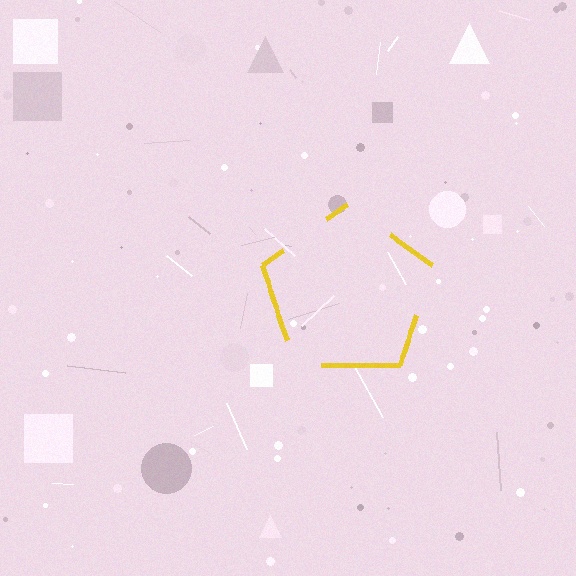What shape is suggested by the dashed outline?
The dashed outline suggests a pentagon.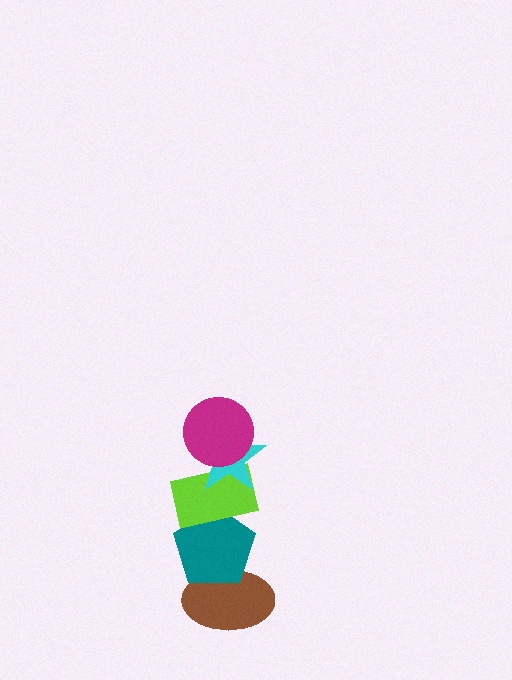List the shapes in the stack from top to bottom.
From top to bottom: the magenta circle, the cyan star, the lime rectangle, the teal pentagon, the brown ellipse.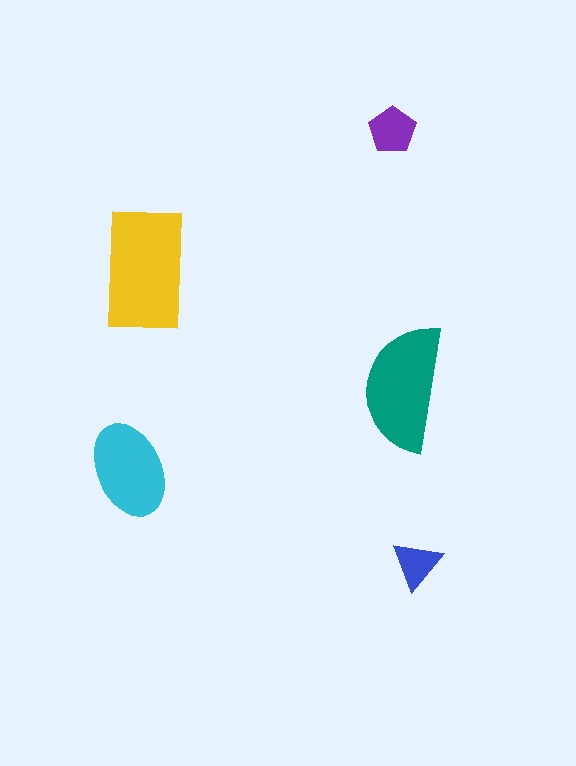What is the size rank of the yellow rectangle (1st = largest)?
1st.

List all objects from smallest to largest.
The blue triangle, the purple pentagon, the cyan ellipse, the teal semicircle, the yellow rectangle.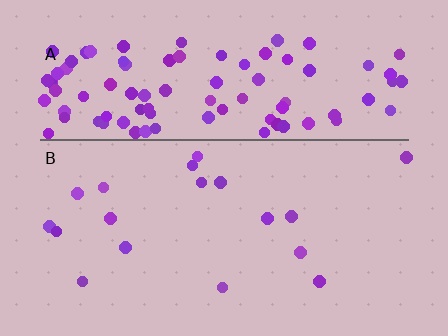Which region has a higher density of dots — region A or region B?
A (the top).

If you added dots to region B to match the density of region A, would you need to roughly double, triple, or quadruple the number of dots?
Approximately quadruple.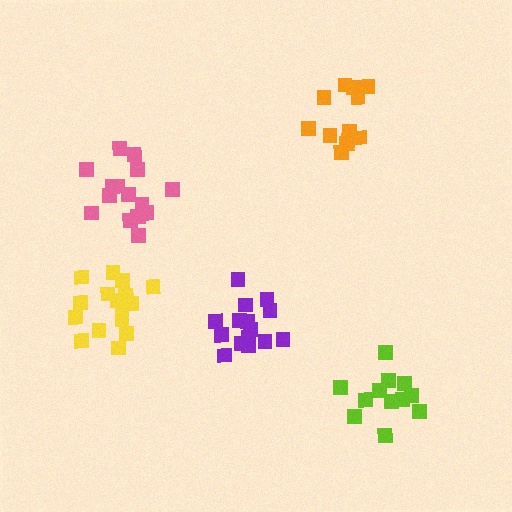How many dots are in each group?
Group 1: 15 dots, Group 2: 12 dots, Group 3: 12 dots, Group 4: 16 dots, Group 5: 15 dots (70 total).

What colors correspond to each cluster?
The clusters are colored: pink, orange, lime, yellow, purple.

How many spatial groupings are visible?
There are 5 spatial groupings.